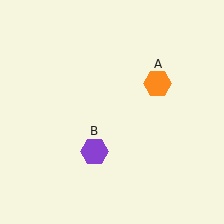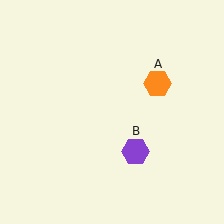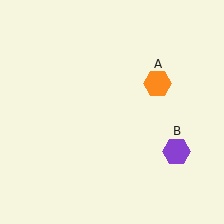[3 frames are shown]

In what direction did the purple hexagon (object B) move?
The purple hexagon (object B) moved right.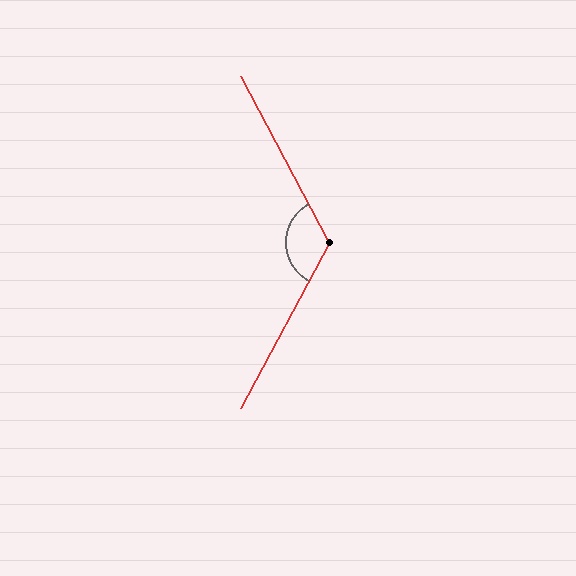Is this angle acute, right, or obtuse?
It is obtuse.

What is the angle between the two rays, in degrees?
Approximately 124 degrees.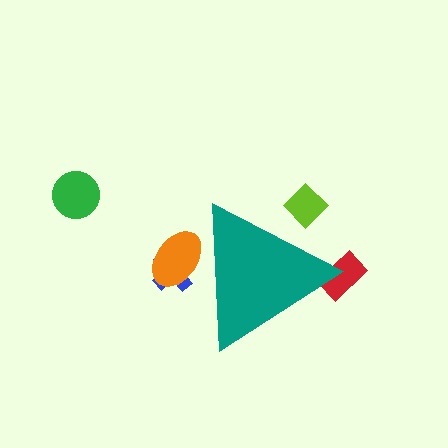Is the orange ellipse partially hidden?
Yes, the orange ellipse is partially hidden behind the teal triangle.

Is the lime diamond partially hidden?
Yes, the lime diamond is partially hidden behind the teal triangle.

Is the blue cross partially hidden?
Yes, the blue cross is partially hidden behind the teal triangle.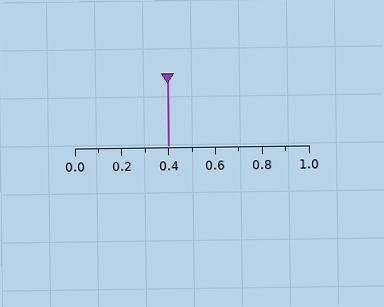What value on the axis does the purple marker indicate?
The marker indicates approximately 0.4.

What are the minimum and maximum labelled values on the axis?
The axis runs from 0.0 to 1.0.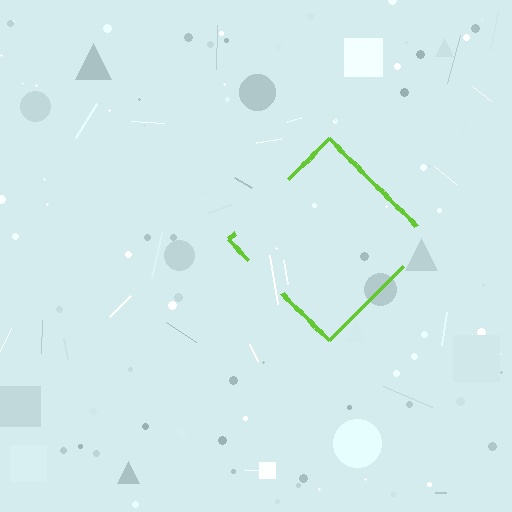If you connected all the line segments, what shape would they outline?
They would outline a diamond.